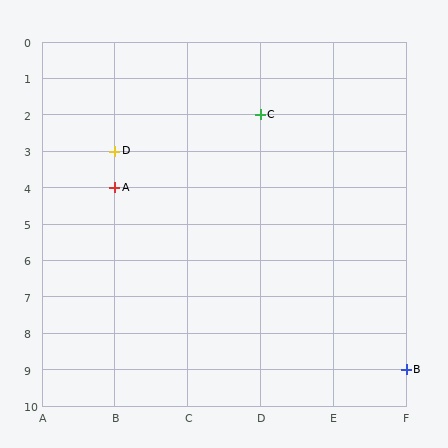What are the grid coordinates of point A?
Point A is at grid coordinates (B, 4).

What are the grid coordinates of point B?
Point B is at grid coordinates (F, 9).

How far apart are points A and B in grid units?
Points A and B are 4 columns and 5 rows apart (about 6.4 grid units diagonally).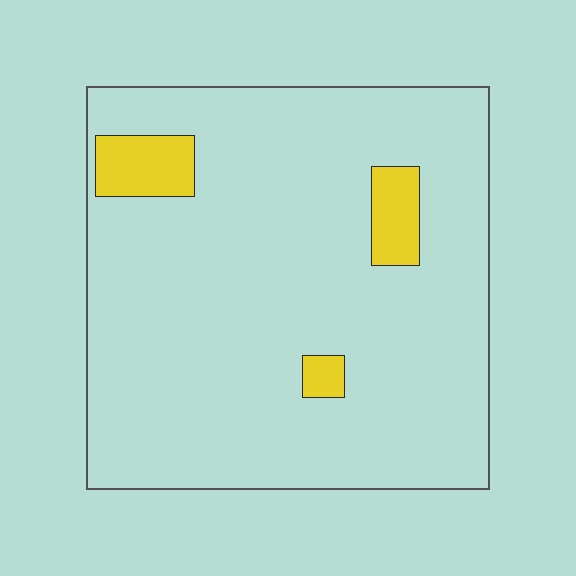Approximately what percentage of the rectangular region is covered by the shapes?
Approximately 10%.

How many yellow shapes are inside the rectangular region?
3.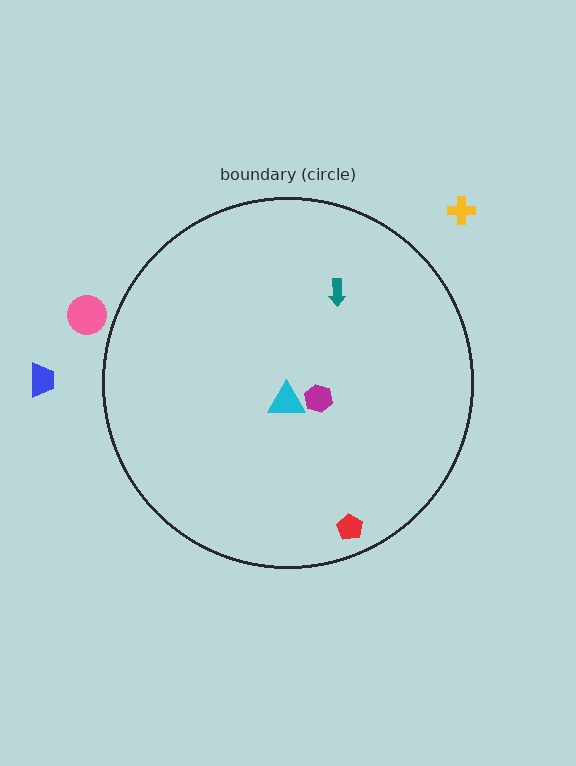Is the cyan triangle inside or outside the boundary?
Inside.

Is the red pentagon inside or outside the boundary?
Inside.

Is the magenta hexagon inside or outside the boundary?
Inside.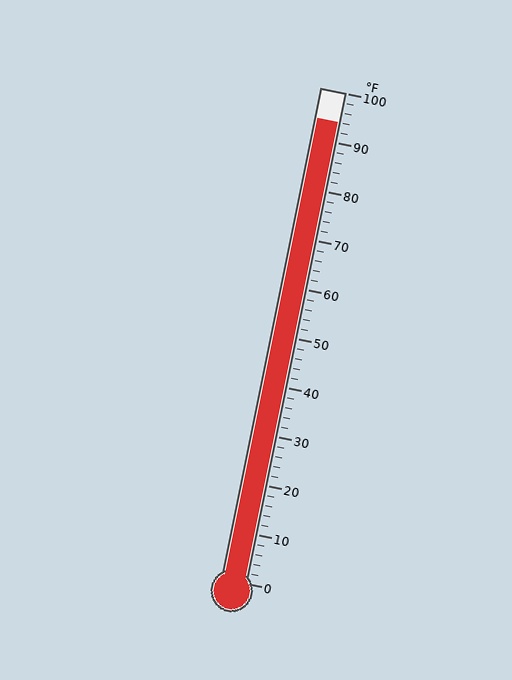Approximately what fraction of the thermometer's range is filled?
The thermometer is filled to approximately 95% of its range.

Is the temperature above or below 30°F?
The temperature is above 30°F.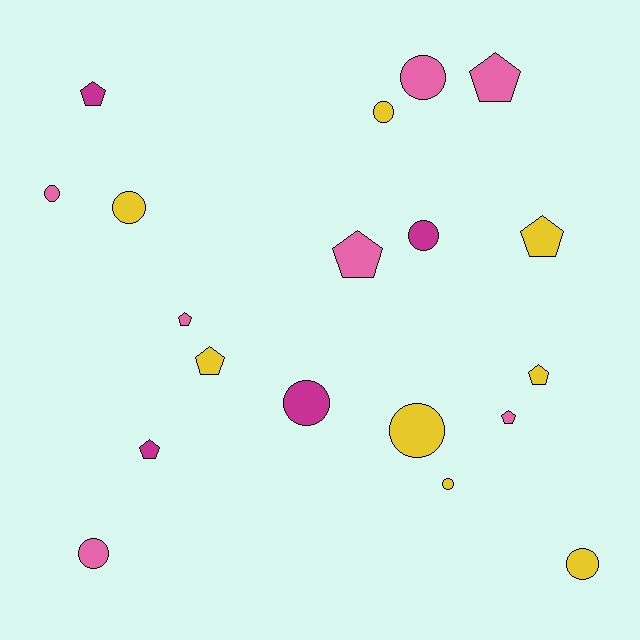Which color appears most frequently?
Yellow, with 8 objects.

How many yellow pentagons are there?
There are 3 yellow pentagons.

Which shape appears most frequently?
Circle, with 10 objects.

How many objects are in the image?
There are 19 objects.